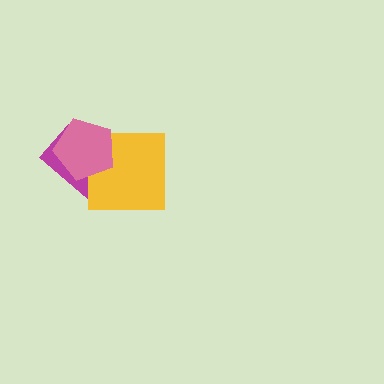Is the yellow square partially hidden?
Yes, it is partially covered by another shape.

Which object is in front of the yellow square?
The pink pentagon is in front of the yellow square.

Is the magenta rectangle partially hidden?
Yes, it is partially covered by another shape.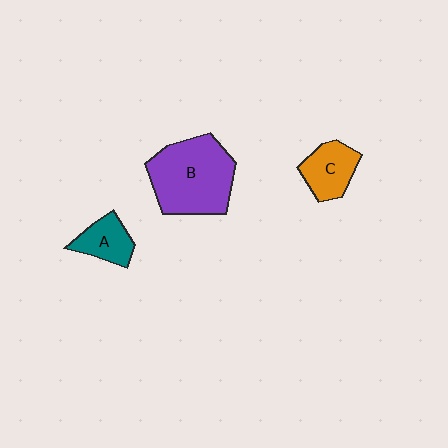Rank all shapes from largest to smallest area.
From largest to smallest: B (purple), C (orange), A (teal).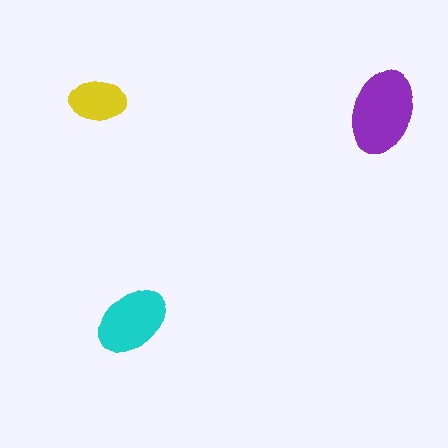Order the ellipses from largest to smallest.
the purple one, the cyan one, the yellow one.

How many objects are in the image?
There are 3 objects in the image.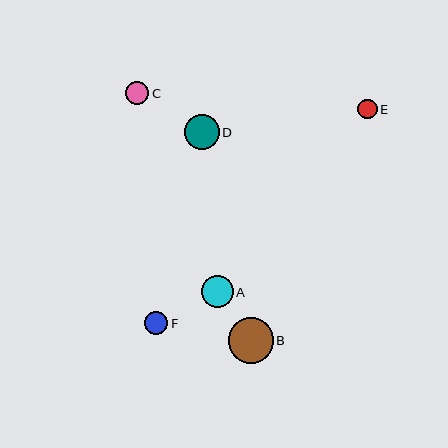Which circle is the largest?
Circle B is the largest with a size of approximately 45 pixels.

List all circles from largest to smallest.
From largest to smallest: B, D, A, F, C, E.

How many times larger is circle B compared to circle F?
Circle B is approximately 1.9 times the size of circle F.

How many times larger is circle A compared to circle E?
Circle A is approximately 1.6 times the size of circle E.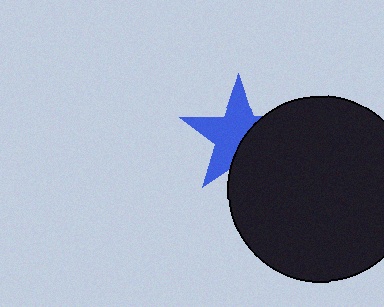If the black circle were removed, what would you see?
You would see the complete blue star.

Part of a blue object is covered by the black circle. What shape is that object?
It is a star.